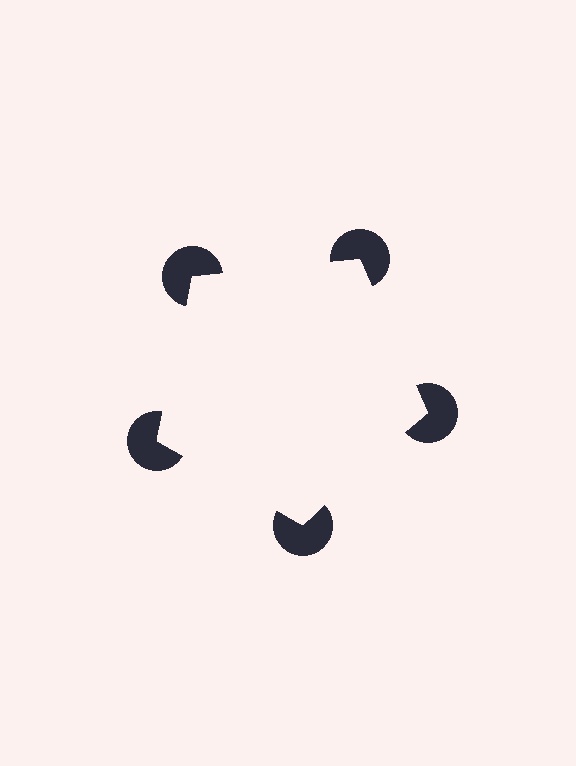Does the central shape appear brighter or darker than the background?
It typically appears slightly brighter than the background, even though no actual brightness change is drawn.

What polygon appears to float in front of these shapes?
An illusory pentagon — its edges are inferred from the aligned wedge cuts in the pac-man discs, not physically drawn.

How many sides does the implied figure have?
5 sides.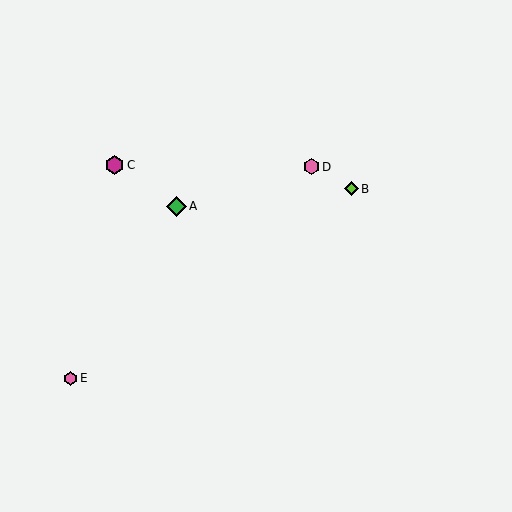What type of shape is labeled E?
Shape E is a pink hexagon.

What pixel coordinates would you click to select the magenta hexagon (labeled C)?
Click at (115, 165) to select the magenta hexagon C.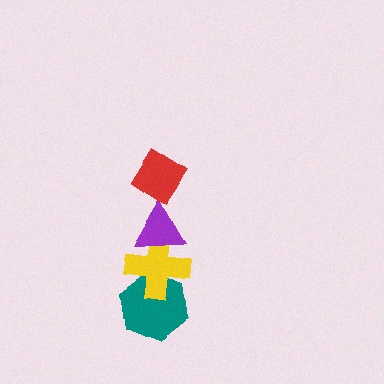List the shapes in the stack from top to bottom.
From top to bottom: the red diamond, the purple triangle, the yellow cross, the teal hexagon.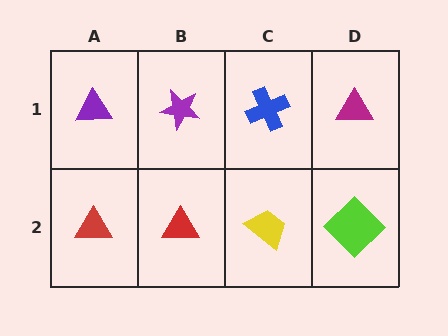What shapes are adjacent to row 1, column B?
A red triangle (row 2, column B), a purple triangle (row 1, column A), a blue cross (row 1, column C).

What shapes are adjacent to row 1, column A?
A red triangle (row 2, column A), a purple star (row 1, column B).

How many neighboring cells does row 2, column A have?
2.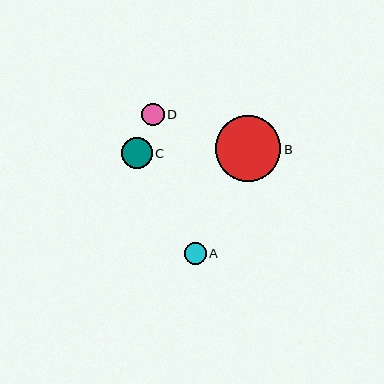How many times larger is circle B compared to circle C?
Circle B is approximately 2.1 times the size of circle C.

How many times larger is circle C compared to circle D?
Circle C is approximately 1.4 times the size of circle D.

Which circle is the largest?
Circle B is the largest with a size of approximately 65 pixels.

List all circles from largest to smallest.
From largest to smallest: B, C, D, A.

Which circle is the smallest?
Circle A is the smallest with a size of approximately 22 pixels.